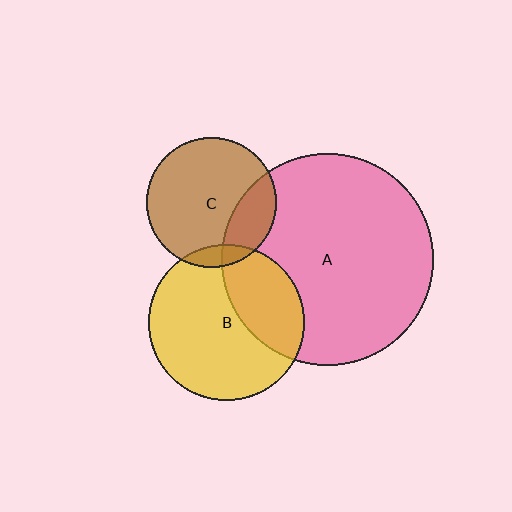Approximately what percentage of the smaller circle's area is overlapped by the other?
Approximately 10%.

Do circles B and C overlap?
Yes.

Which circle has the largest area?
Circle A (pink).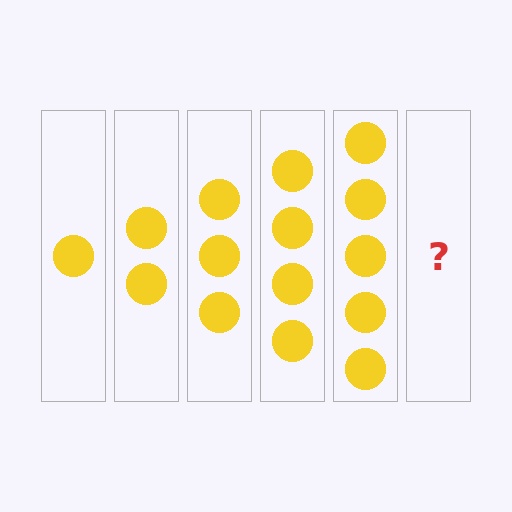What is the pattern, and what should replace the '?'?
The pattern is that each step adds one more circle. The '?' should be 6 circles.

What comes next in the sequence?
The next element should be 6 circles.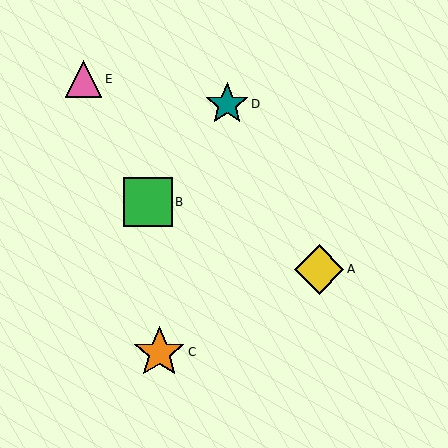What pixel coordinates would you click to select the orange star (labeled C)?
Click at (159, 352) to select the orange star C.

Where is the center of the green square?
The center of the green square is at (148, 202).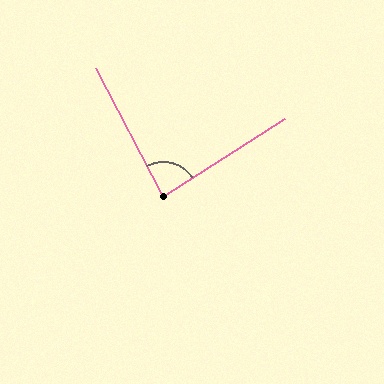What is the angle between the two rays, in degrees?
Approximately 85 degrees.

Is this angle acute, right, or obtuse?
It is approximately a right angle.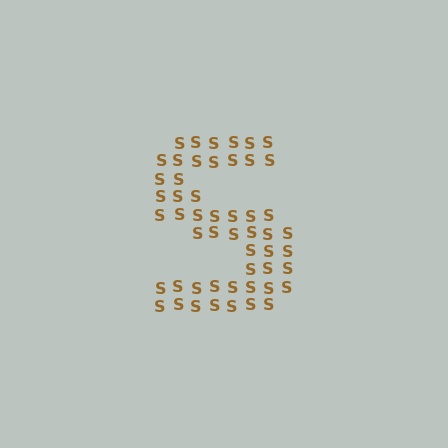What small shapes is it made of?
It is made of small letter S's.